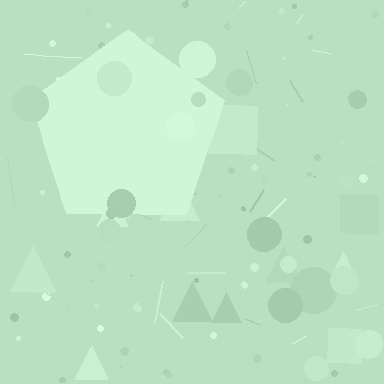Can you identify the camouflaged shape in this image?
The camouflaged shape is a pentagon.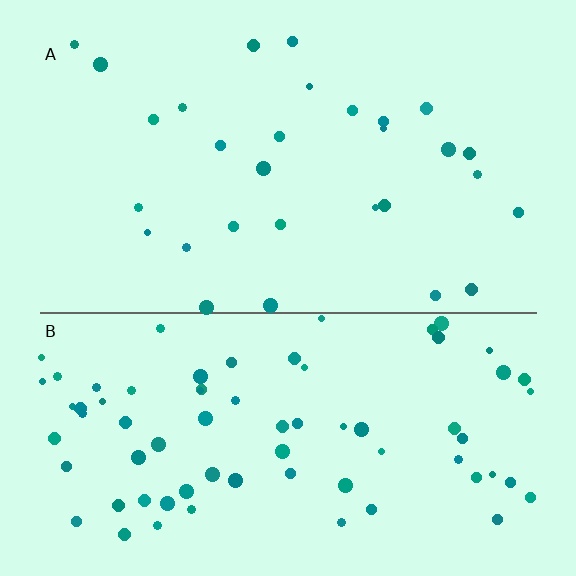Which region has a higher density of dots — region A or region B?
B (the bottom).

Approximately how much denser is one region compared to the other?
Approximately 2.5× — region B over region A.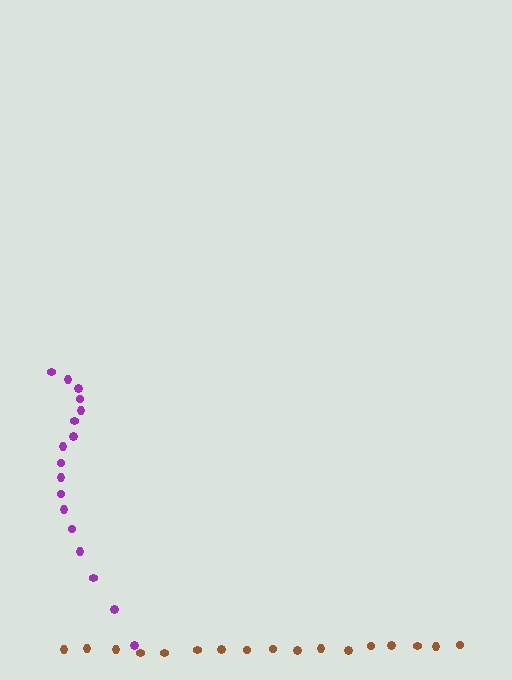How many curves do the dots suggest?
There are 2 distinct paths.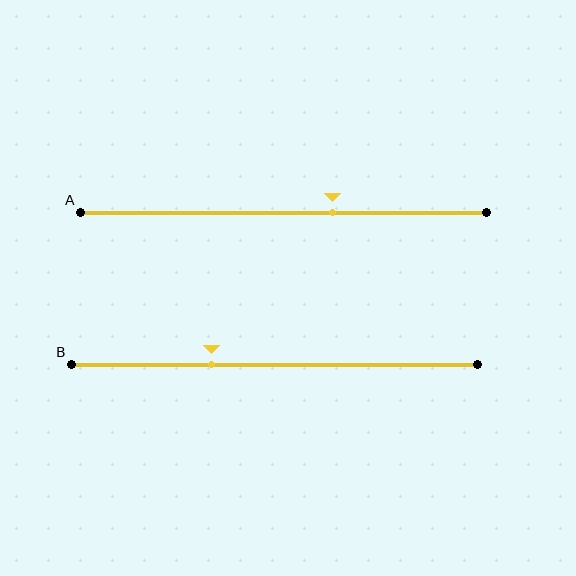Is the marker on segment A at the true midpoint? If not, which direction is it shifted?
No, the marker on segment A is shifted to the right by about 12% of the segment length.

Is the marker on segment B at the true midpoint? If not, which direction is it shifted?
No, the marker on segment B is shifted to the left by about 15% of the segment length.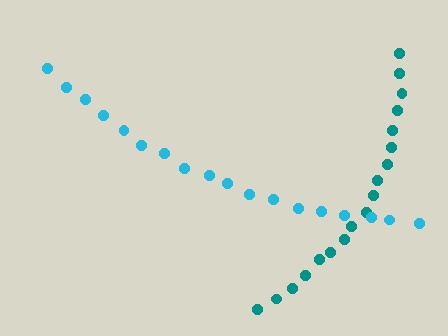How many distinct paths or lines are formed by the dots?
There are 2 distinct paths.